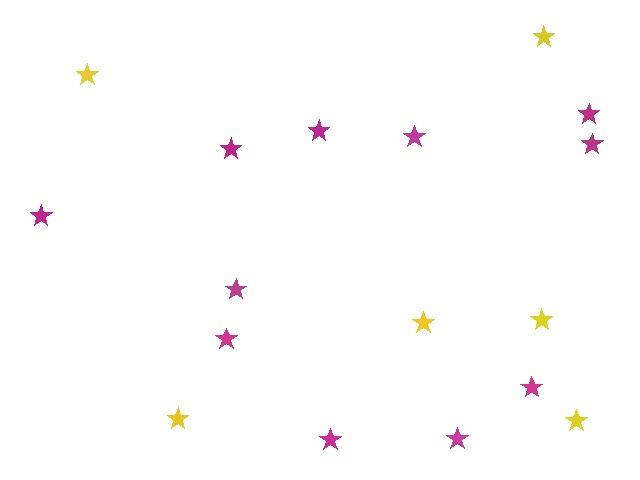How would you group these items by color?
There are 2 groups: one group of yellow stars (6) and one group of magenta stars (11).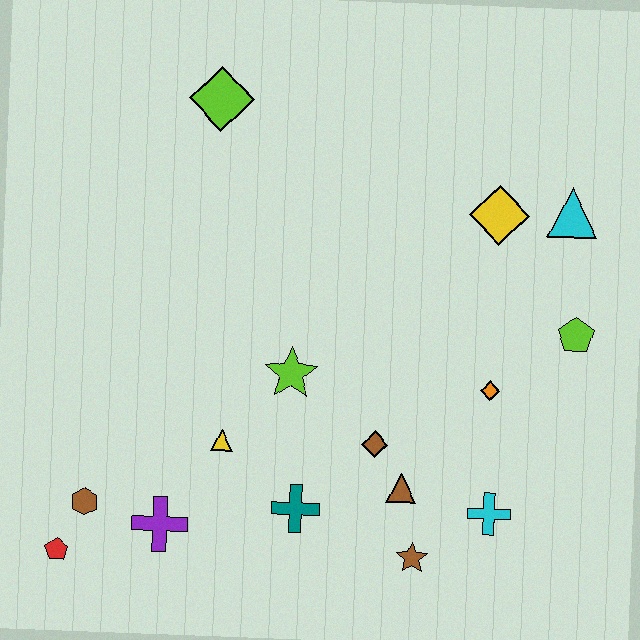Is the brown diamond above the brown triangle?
Yes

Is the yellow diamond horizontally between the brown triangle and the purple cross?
No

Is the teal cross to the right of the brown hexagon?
Yes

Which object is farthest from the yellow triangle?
The cyan triangle is farthest from the yellow triangle.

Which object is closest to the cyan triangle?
The yellow diamond is closest to the cyan triangle.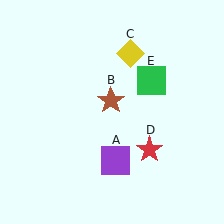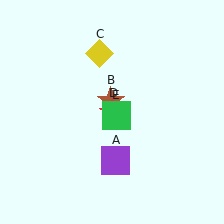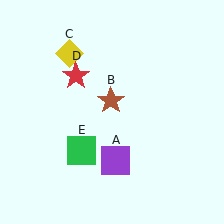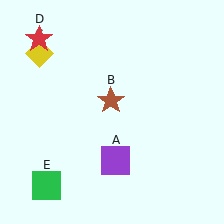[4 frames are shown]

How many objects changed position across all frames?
3 objects changed position: yellow diamond (object C), red star (object D), green square (object E).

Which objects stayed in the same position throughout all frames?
Purple square (object A) and brown star (object B) remained stationary.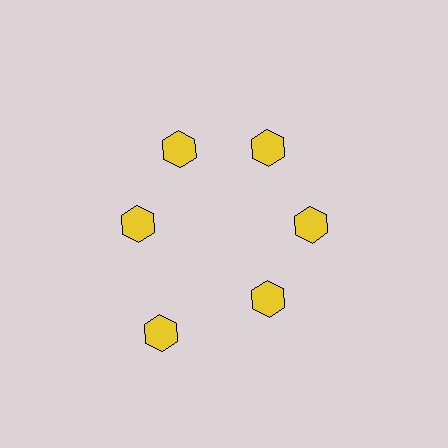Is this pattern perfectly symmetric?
No. The 6 yellow hexagons are arranged in a ring, but one element near the 7 o'clock position is pushed outward from the center, breaking the 6-fold rotational symmetry.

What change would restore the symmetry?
The symmetry would be restored by moving it inward, back onto the ring so that all 6 hexagons sit at equal angles and equal distance from the center.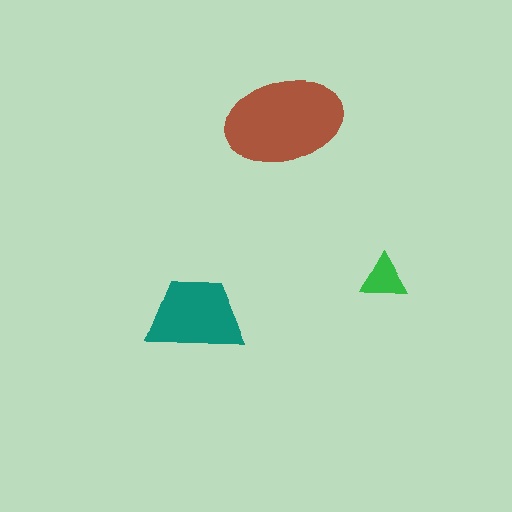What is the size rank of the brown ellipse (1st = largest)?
1st.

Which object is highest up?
The brown ellipse is topmost.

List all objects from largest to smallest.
The brown ellipse, the teal trapezoid, the green triangle.